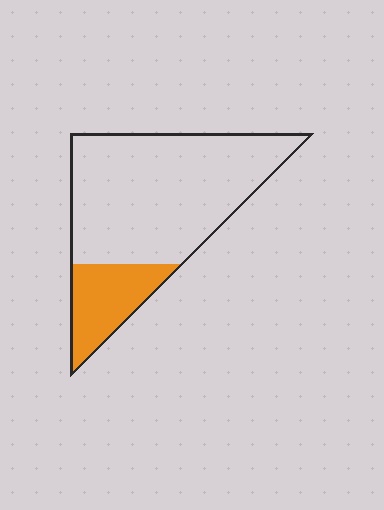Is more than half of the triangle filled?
No.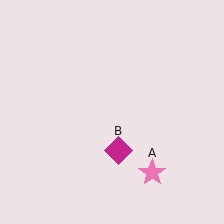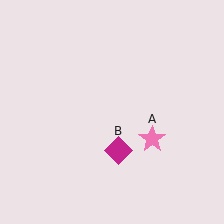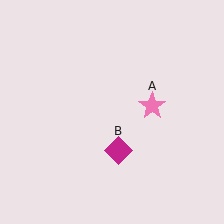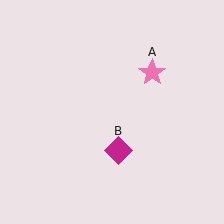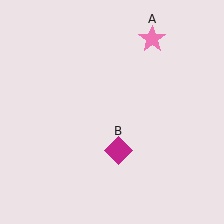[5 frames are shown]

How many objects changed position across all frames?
1 object changed position: pink star (object A).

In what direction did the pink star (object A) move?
The pink star (object A) moved up.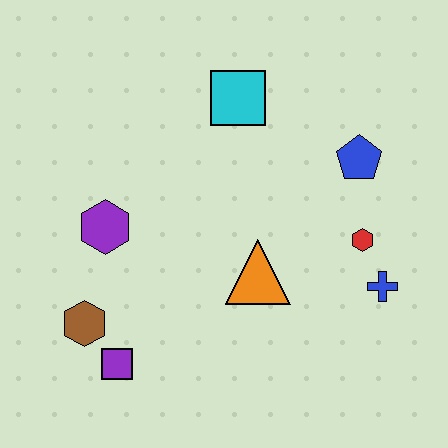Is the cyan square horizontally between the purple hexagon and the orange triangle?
Yes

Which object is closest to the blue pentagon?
The red hexagon is closest to the blue pentagon.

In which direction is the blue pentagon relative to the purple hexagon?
The blue pentagon is to the right of the purple hexagon.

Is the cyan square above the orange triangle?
Yes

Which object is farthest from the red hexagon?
The brown hexagon is farthest from the red hexagon.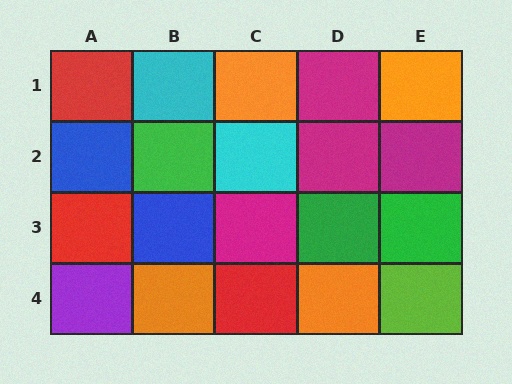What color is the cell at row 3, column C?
Magenta.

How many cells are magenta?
4 cells are magenta.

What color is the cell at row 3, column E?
Green.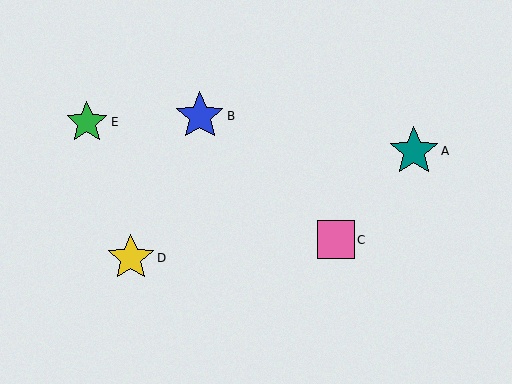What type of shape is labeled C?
Shape C is a pink square.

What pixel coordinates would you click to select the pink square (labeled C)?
Click at (336, 240) to select the pink square C.